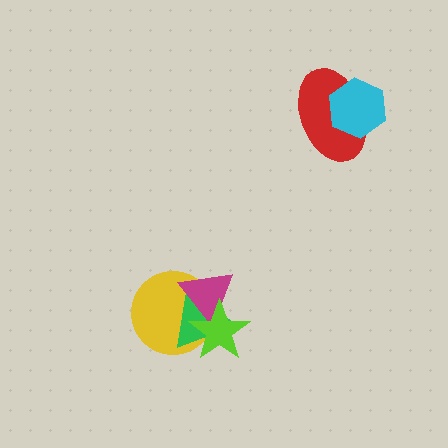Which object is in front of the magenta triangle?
The lime star is in front of the magenta triangle.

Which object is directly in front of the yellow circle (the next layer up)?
The green triangle is directly in front of the yellow circle.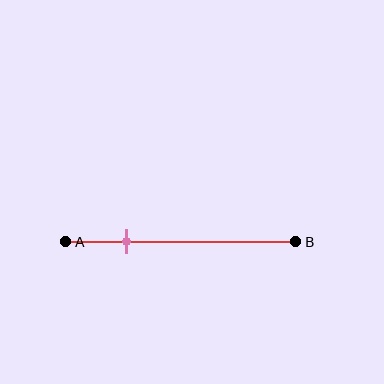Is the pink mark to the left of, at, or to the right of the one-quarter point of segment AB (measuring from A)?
The pink mark is approximately at the one-quarter point of segment AB.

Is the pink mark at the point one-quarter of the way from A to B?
Yes, the mark is approximately at the one-quarter point.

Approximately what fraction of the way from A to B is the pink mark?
The pink mark is approximately 25% of the way from A to B.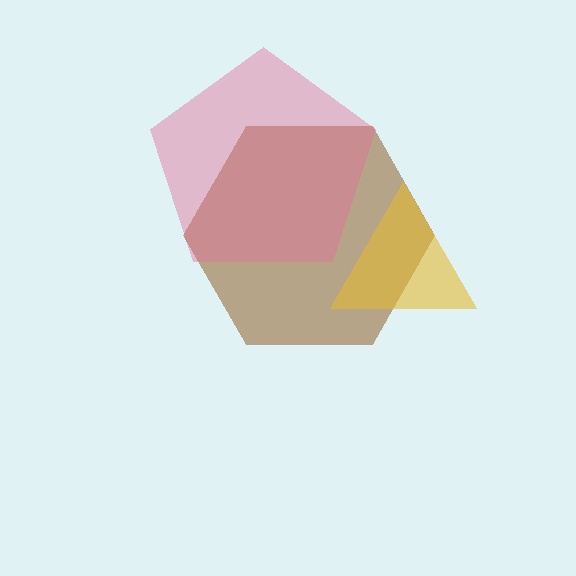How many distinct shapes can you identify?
There are 3 distinct shapes: a brown hexagon, a yellow triangle, a pink pentagon.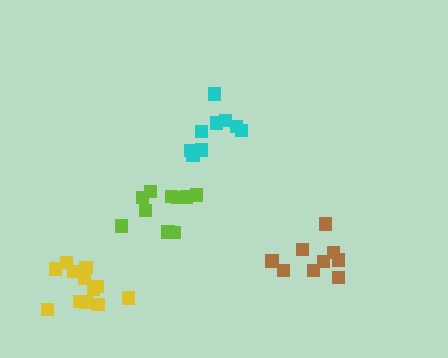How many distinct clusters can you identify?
There are 4 distinct clusters.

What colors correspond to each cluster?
The clusters are colored: cyan, brown, yellow, lime.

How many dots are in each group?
Group 1: 9 dots, Group 2: 9 dots, Group 3: 12 dots, Group 4: 10 dots (40 total).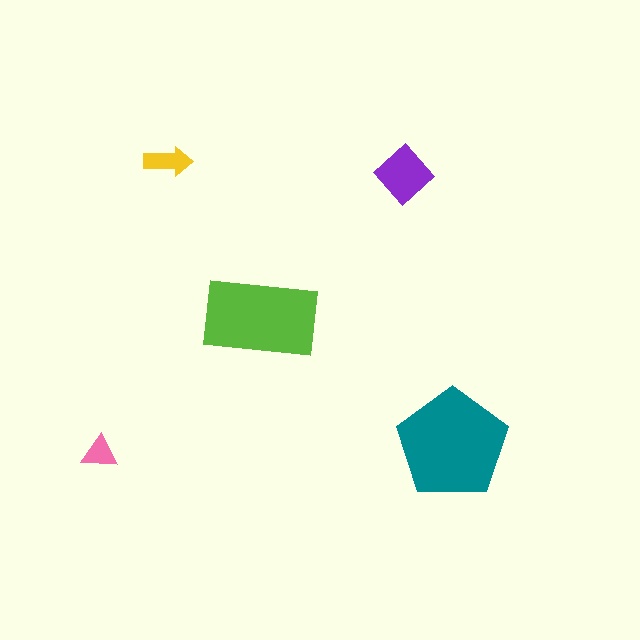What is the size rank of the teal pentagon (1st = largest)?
1st.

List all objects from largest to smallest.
The teal pentagon, the lime rectangle, the purple diamond, the yellow arrow, the pink triangle.